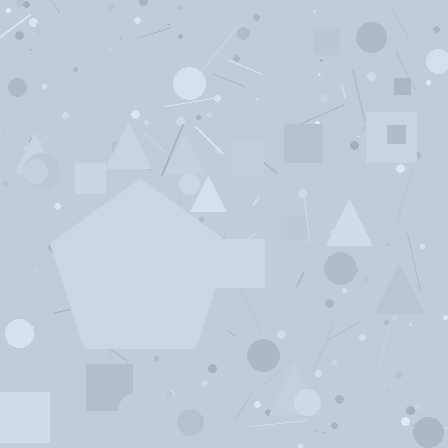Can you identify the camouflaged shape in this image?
The camouflaged shape is a pentagon.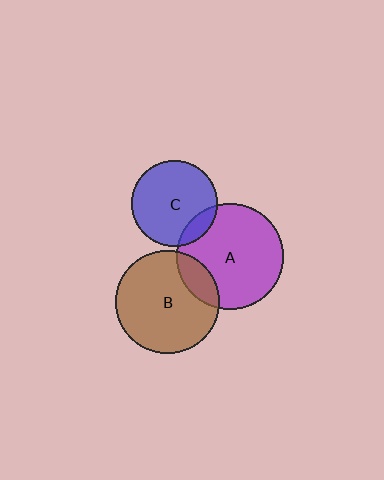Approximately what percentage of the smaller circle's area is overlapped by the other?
Approximately 15%.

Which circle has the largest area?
Circle A (purple).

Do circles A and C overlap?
Yes.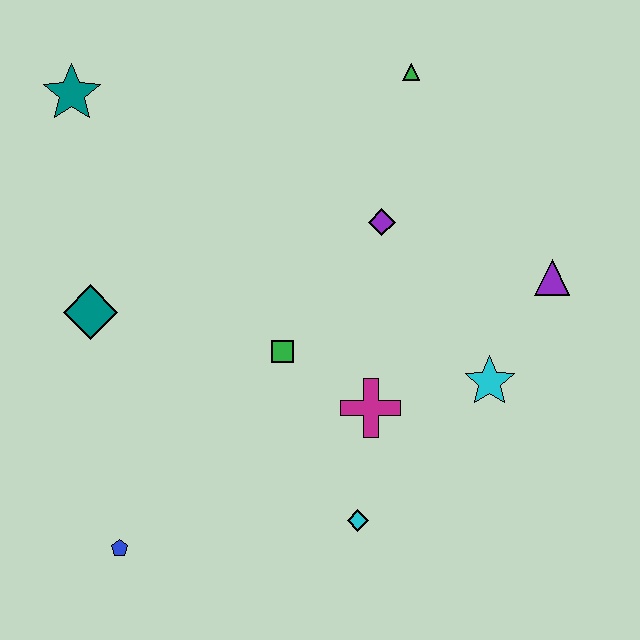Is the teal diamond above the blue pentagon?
Yes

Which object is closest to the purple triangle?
The cyan star is closest to the purple triangle.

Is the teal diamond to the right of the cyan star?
No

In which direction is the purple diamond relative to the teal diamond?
The purple diamond is to the right of the teal diamond.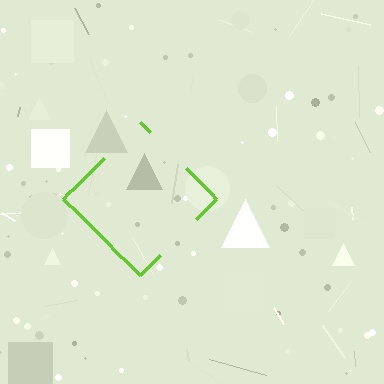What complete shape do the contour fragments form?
The contour fragments form a diamond.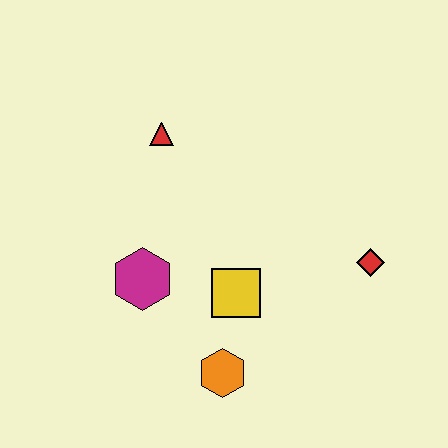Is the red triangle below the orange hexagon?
No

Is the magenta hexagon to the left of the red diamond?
Yes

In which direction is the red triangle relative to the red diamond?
The red triangle is to the left of the red diamond.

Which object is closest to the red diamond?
The yellow square is closest to the red diamond.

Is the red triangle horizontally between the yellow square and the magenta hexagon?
Yes